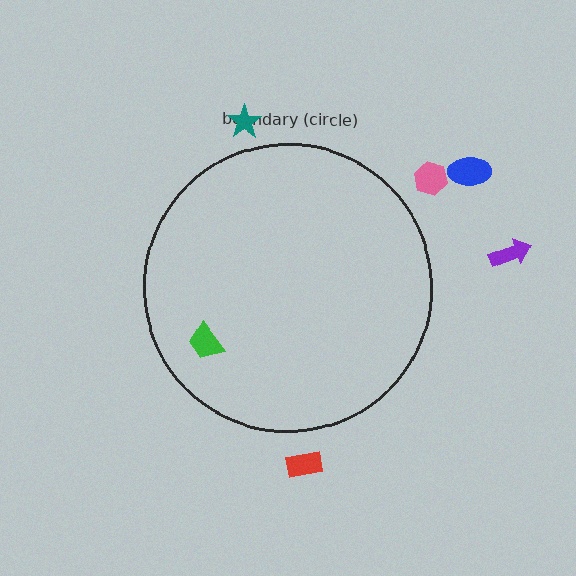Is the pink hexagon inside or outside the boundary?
Outside.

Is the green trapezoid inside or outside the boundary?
Inside.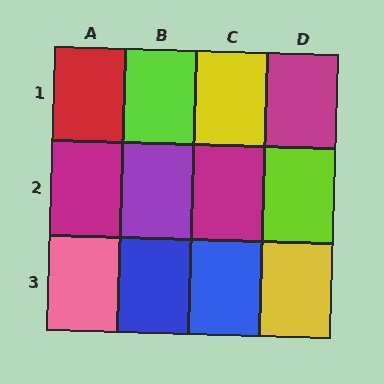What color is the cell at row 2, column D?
Lime.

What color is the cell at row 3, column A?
Pink.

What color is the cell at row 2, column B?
Purple.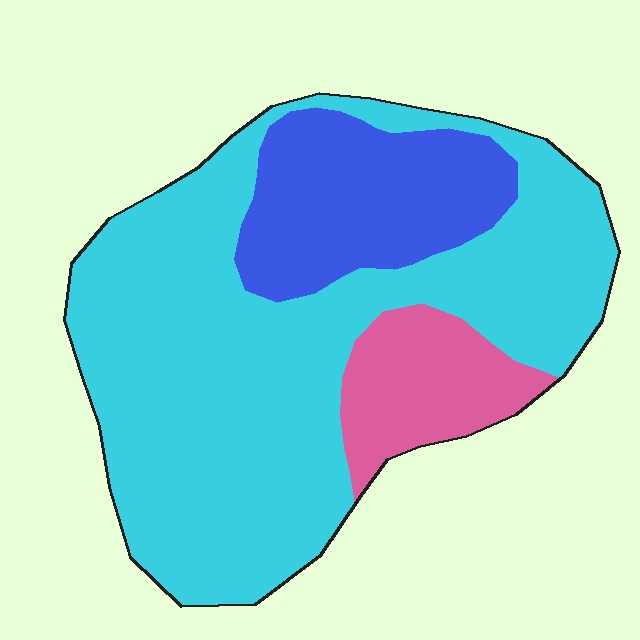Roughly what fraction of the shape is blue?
Blue covers 20% of the shape.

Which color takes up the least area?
Pink, at roughly 10%.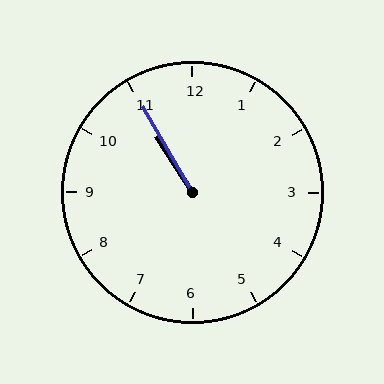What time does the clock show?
10:55.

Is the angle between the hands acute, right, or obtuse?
It is acute.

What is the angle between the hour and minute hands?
Approximately 2 degrees.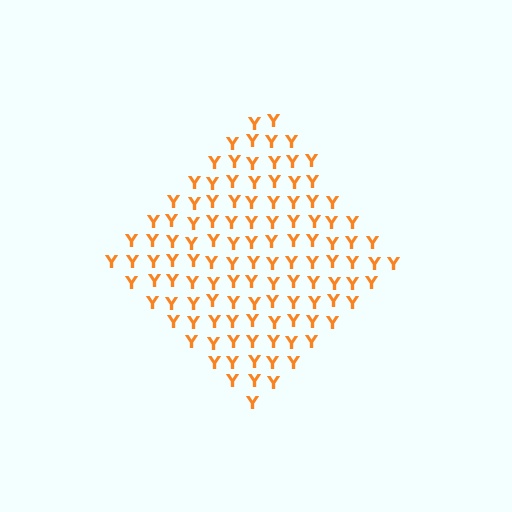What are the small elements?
The small elements are letter Y's.